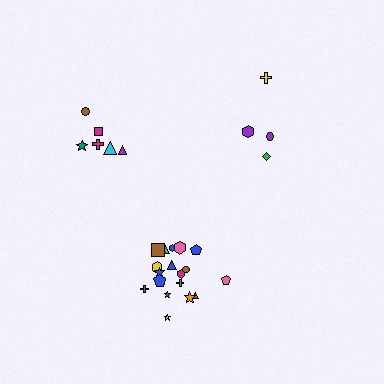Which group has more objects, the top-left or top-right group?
The top-left group.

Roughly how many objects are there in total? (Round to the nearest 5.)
Roughly 30 objects in total.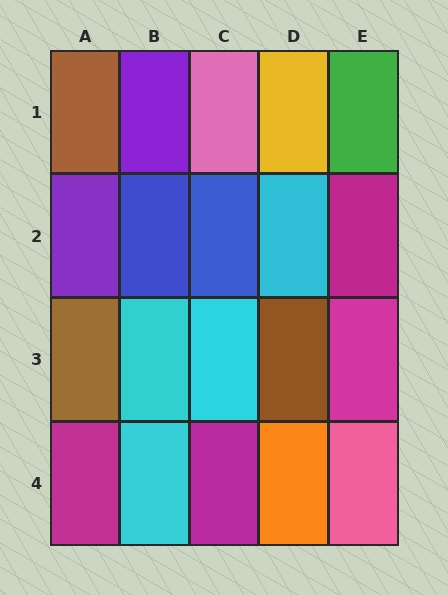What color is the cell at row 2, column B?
Blue.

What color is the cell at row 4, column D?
Orange.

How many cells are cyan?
4 cells are cyan.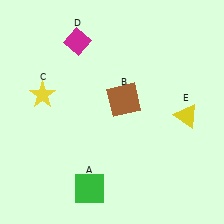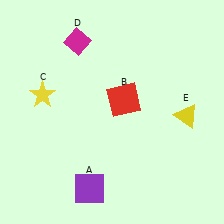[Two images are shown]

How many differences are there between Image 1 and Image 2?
There are 2 differences between the two images.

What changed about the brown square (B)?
In Image 1, B is brown. In Image 2, it changed to red.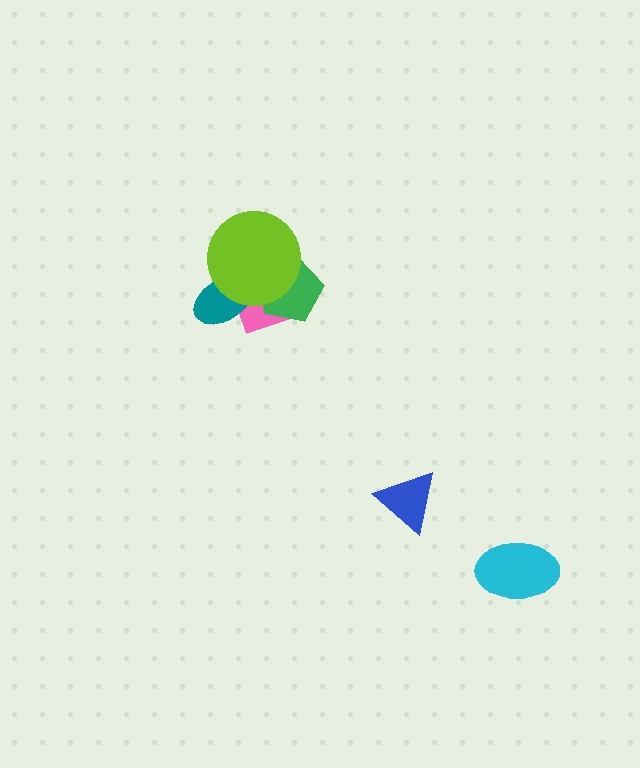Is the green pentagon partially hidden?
Yes, it is partially covered by another shape.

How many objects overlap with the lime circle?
3 objects overlap with the lime circle.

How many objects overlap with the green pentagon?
2 objects overlap with the green pentagon.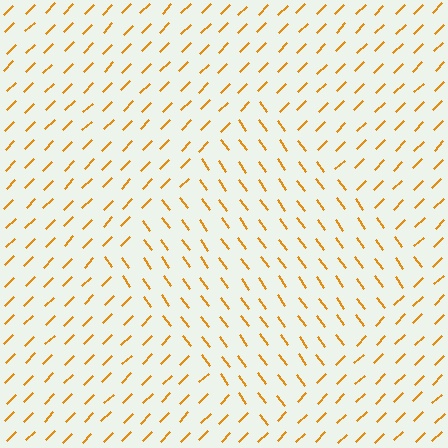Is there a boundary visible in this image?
Yes, there is a texture boundary formed by a change in line orientation.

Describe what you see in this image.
The image is filled with small orange line segments. A diamond region in the image has lines oriented differently from the surrounding lines, creating a visible texture boundary.